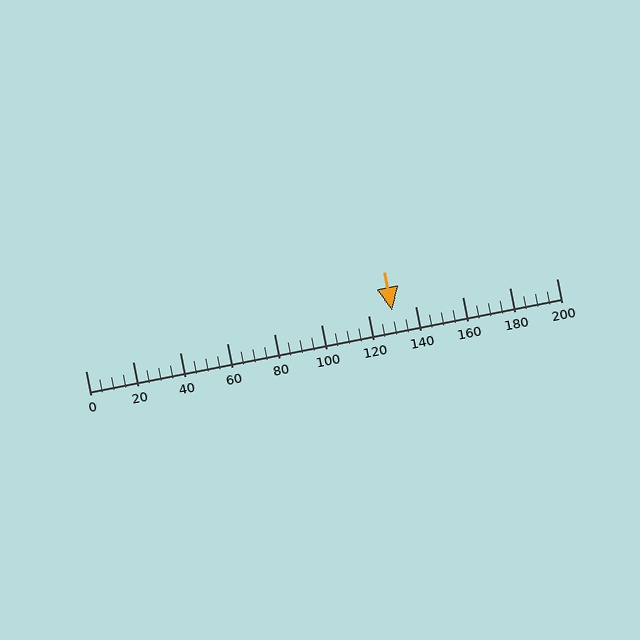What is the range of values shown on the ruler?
The ruler shows values from 0 to 200.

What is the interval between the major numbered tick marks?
The major tick marks are spaced 20 units apart.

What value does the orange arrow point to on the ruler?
The orange arrow points to approximately 130.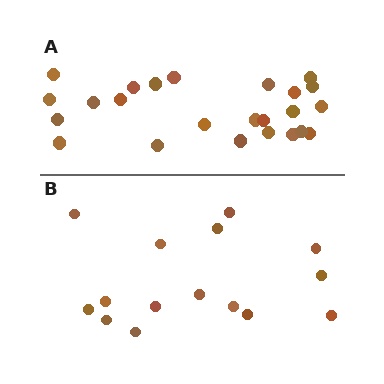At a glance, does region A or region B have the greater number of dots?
Region A (the top region) has more dots.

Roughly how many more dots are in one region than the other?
Region A has roughly 8 or so more dots than region B.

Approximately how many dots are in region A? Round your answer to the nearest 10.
About 20 dots. (The exact count is 24, which rounds to 20.)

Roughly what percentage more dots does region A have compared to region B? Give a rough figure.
About 60% more.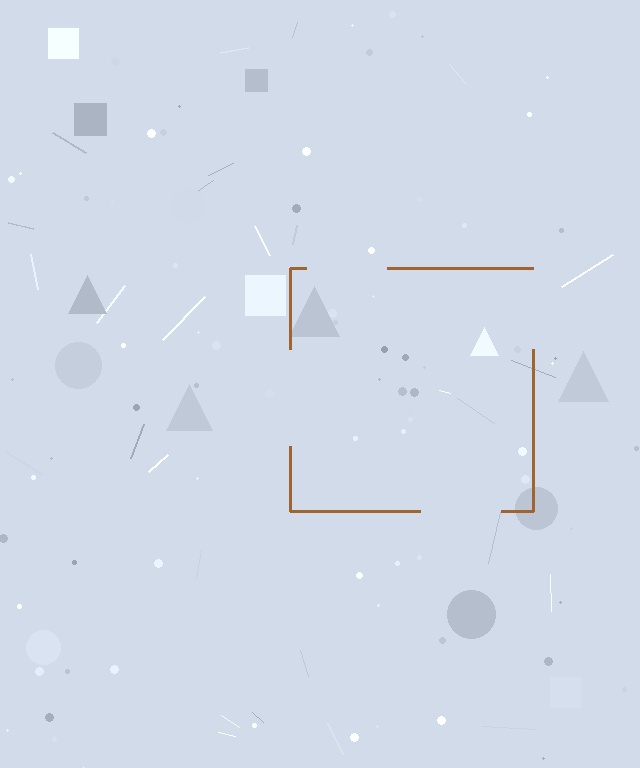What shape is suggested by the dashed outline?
The dashed outline suggests a square.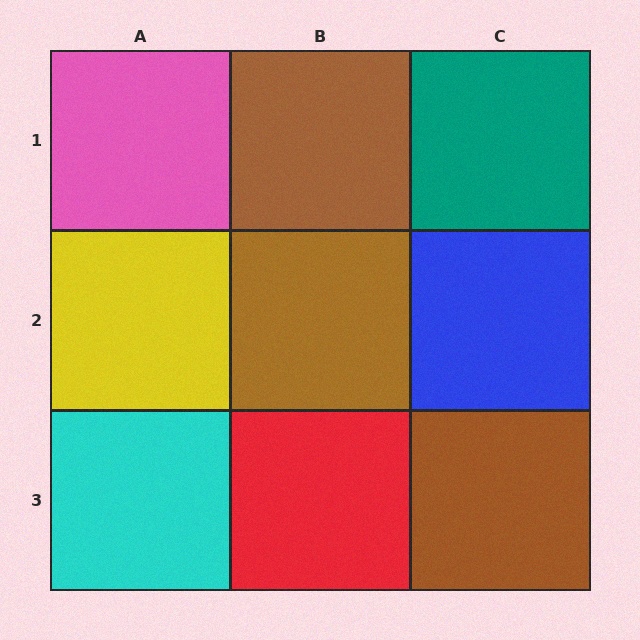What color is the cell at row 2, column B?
Brown.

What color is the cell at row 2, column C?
Blue.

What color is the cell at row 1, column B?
Brown.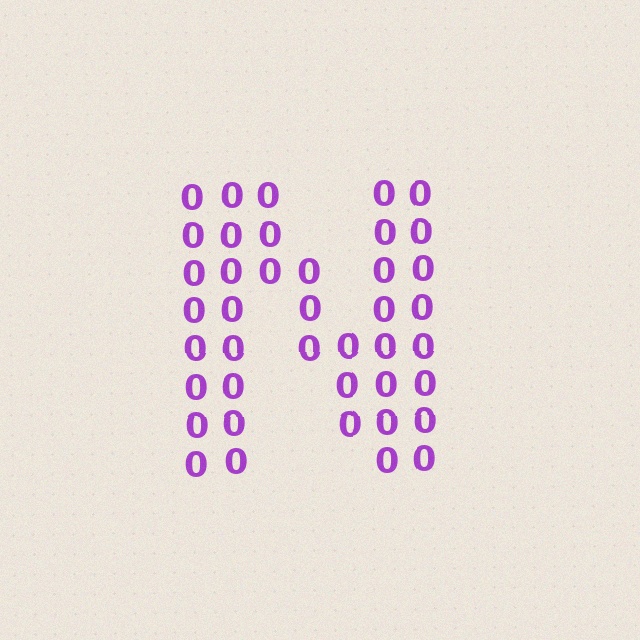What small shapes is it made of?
It is made of small digit 0's.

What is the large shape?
The large shape is the letter N.